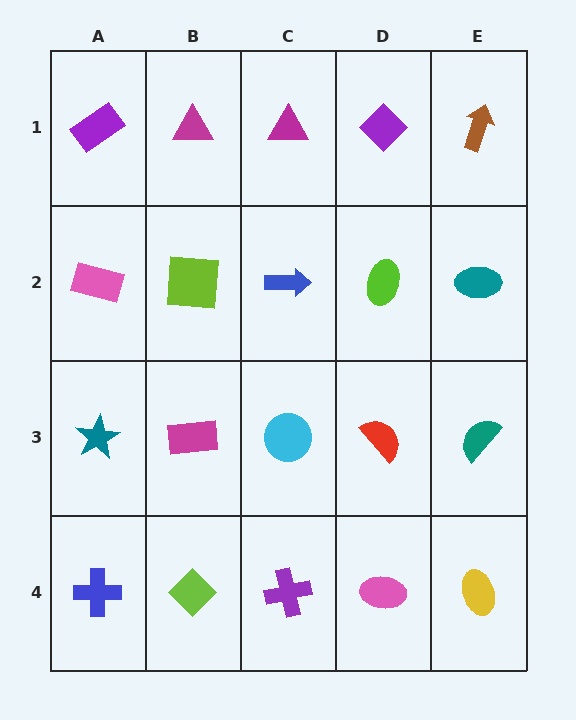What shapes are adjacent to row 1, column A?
A pink rectangle (row 2, column A), a magenta triangle (row 1, column B).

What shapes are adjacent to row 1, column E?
A teal ellipse (row 2, column E), a purple diamond (row 1, column D).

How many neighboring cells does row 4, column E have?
2.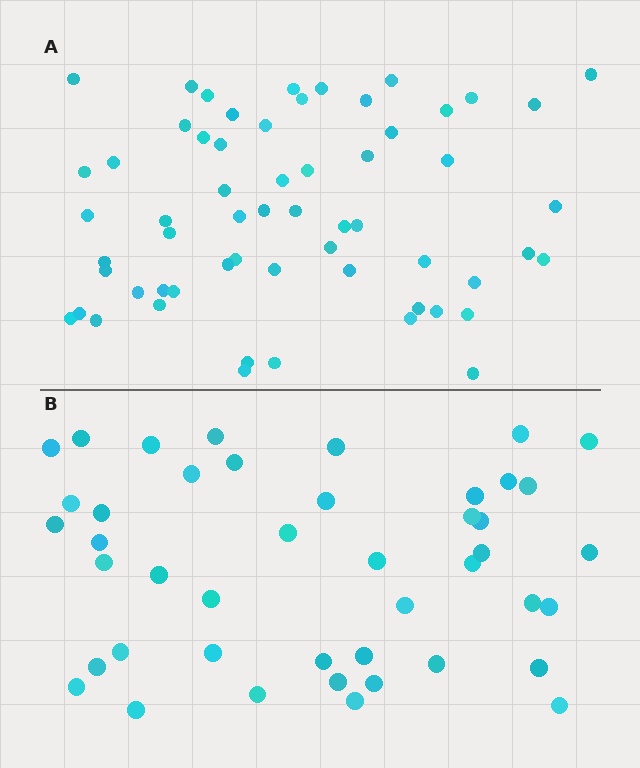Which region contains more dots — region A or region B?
Region A (the top region) has more dots.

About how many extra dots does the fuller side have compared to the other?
Region A has approximately 15 more dots than region B.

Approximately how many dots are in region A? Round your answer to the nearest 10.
About 60 dots.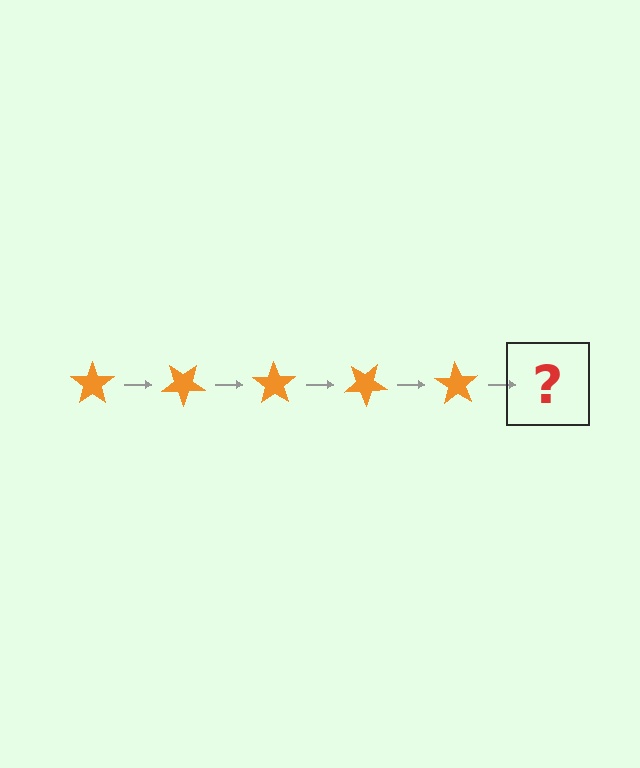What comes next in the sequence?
The next element should be an orange star rotated 175 degrees.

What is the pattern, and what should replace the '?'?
The pattern is that the star rotates 35 degrees each step. The '?' should be an orange star rotated 175 degrees.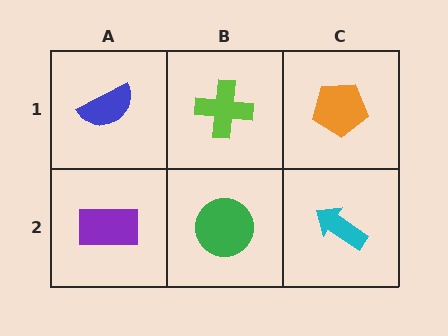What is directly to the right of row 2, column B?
A cyan arrow.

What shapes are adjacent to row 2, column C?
An orange pentagon (row 1, column C), a green circle (row 2, column B).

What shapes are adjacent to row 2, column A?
A blue semicircle (row 1, column A), a green circle (row 2, column B).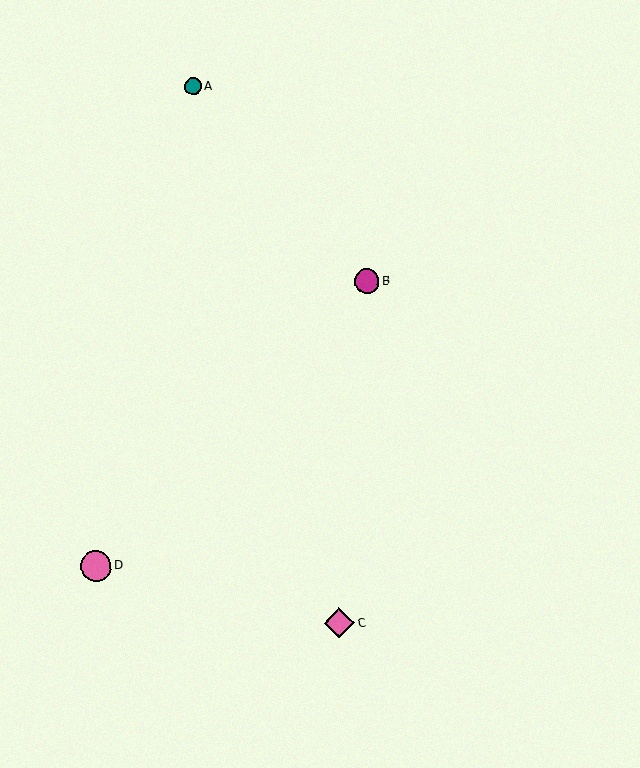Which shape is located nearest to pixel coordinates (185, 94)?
The teal circle (labeled A) at (193, 87) is nearest to that location.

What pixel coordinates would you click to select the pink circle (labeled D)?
Click at (96, 566) to select the pink circle D.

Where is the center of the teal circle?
The center of the teal circle is at (193, 87).